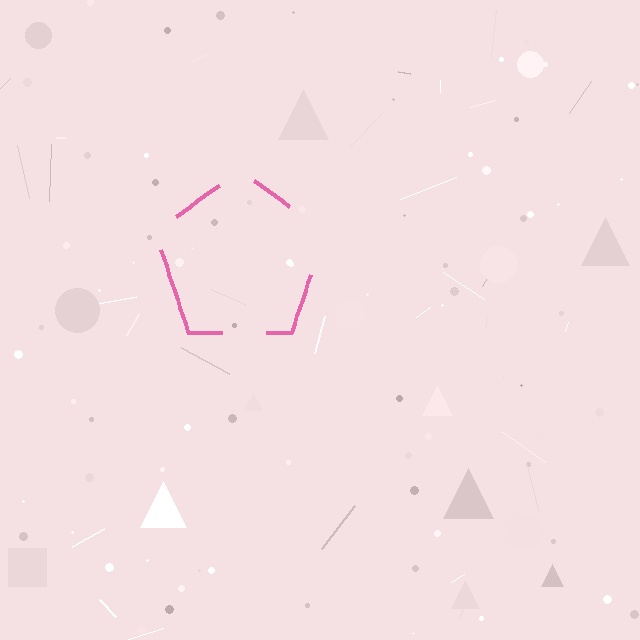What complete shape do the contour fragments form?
The contour fragments form a pentagon.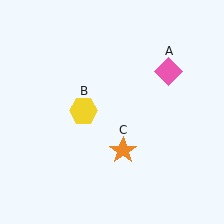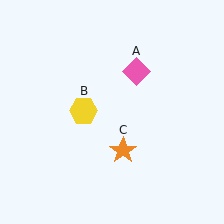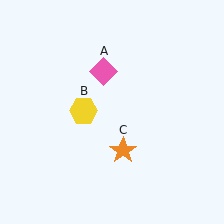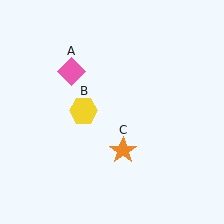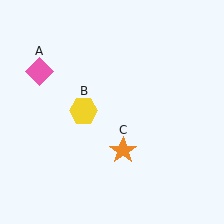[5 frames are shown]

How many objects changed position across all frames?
1 object changed position: pink diamond (object A).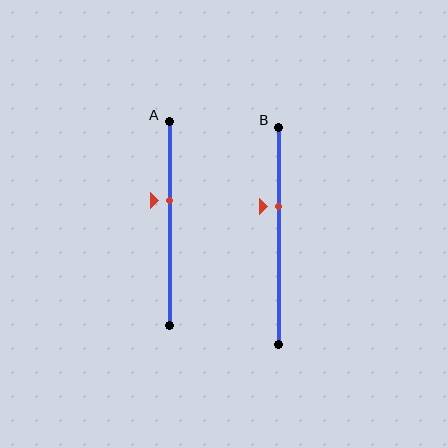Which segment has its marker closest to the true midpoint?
Segment A has its marker closest to the true midpoint.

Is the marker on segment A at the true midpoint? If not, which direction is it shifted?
No, the marker on segment A is shifted upward by about 11% of the segment length.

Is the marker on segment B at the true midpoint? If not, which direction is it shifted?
No, the marker on segment B is shifted upward by about 14% of the segment length.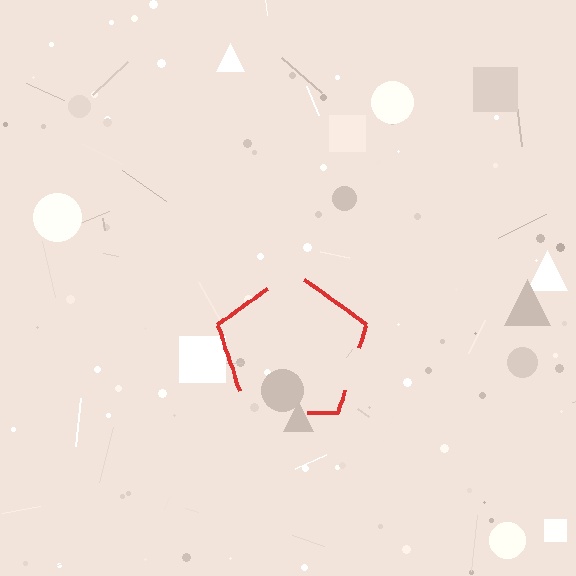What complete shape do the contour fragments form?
The contour fragments form a pentagon.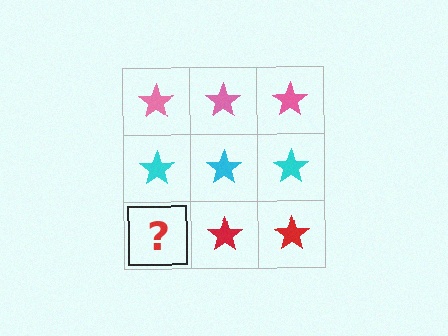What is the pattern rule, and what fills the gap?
The rule is that each row has a consistent color. The gap should be filled with a red star.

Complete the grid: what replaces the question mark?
The question mark should be replaced with a red star.